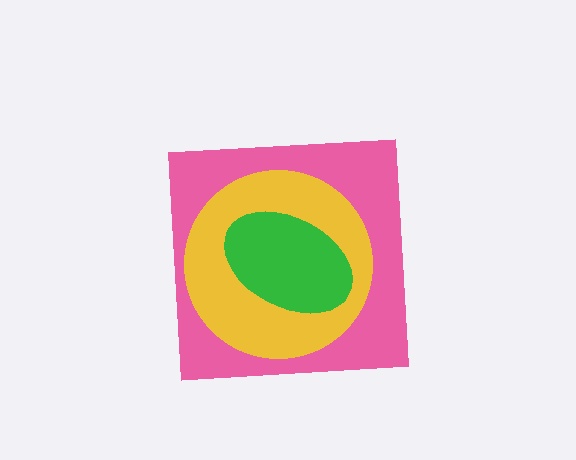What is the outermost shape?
The pink square.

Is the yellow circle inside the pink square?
Yes.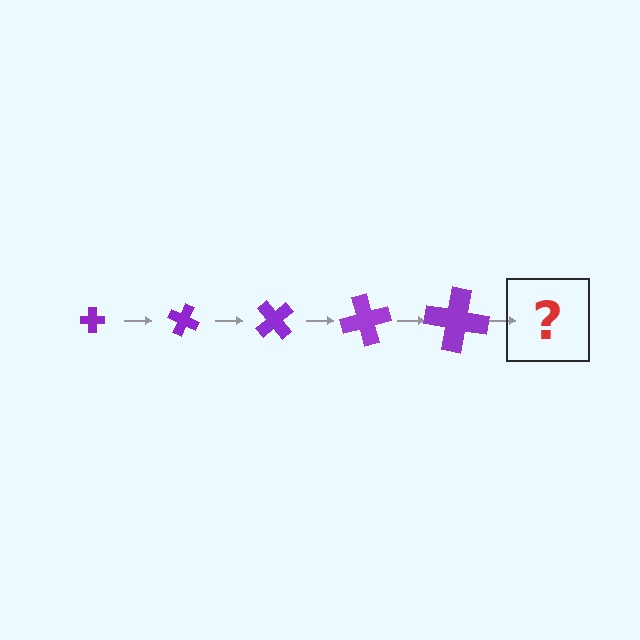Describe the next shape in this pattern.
It should be a cross, larger than the previous one and rotated 125 degrees from the start.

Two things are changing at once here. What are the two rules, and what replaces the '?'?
The two rules are that the cross grows larger each step and it rotates 25 degrees each step. The '?' should be a cross, larger than the previous one and rotated 125 degrees from the start.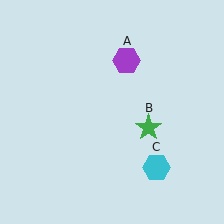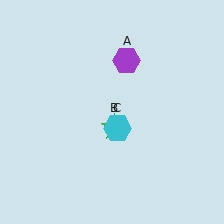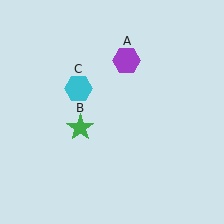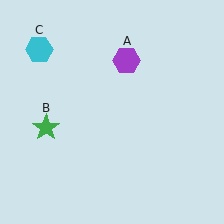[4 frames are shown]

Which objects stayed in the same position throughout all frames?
Purple hexagon (object A) remained stationary.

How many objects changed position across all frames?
2 objects changed position: green star (object B), cyan hexagon (object C).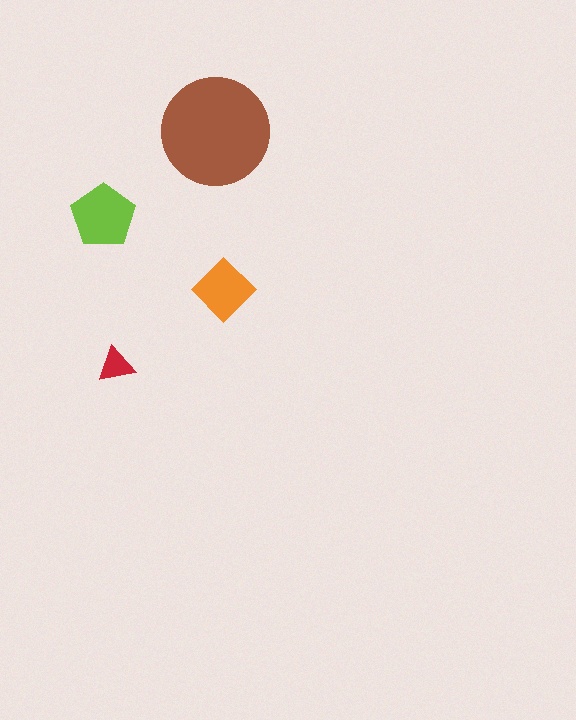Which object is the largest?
The brown circle.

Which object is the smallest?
The red triangle.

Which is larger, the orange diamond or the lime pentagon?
The lime pentagon.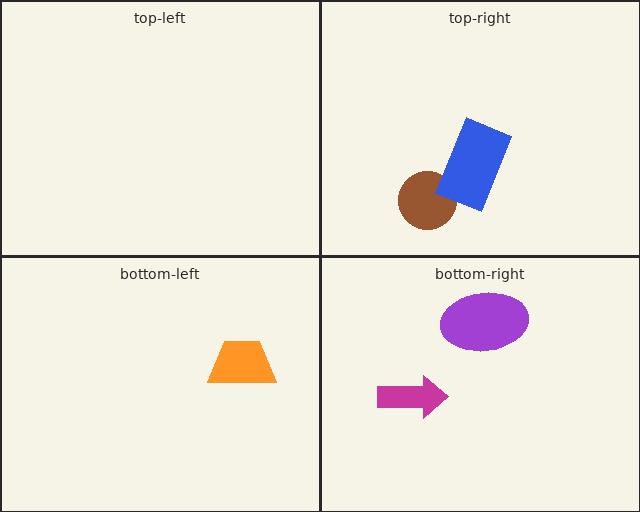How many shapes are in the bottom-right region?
2.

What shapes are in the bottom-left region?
The orange trapezoid.